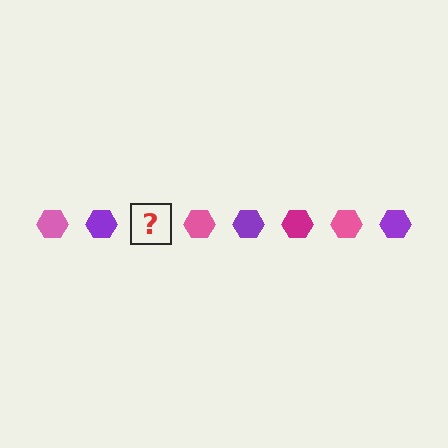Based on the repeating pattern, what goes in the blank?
The blank should be a magenta hexagon.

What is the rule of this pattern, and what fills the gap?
The rule is that the pattern cycles through pink, purple, magenta hexagons. The gap should be filled with a magenta hexagon.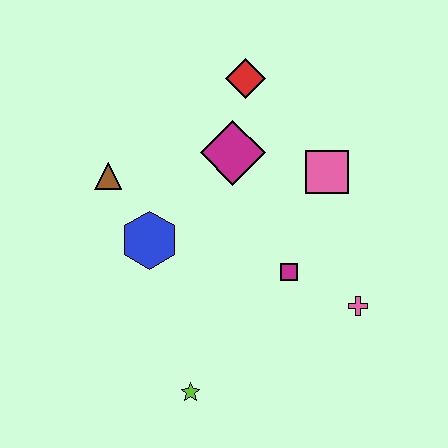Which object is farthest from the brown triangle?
The pink cross is farthest from the brown triangle.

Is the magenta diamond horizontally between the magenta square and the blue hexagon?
Yes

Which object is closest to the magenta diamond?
The red diamond is closest to the magenta diamond.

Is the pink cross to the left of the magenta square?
No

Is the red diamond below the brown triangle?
No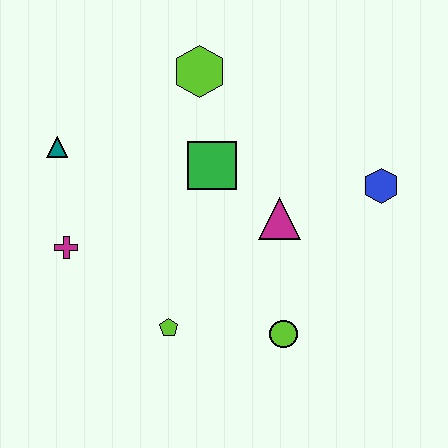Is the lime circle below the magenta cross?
Yes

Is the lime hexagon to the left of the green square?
Yes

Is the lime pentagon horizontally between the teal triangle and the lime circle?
Yes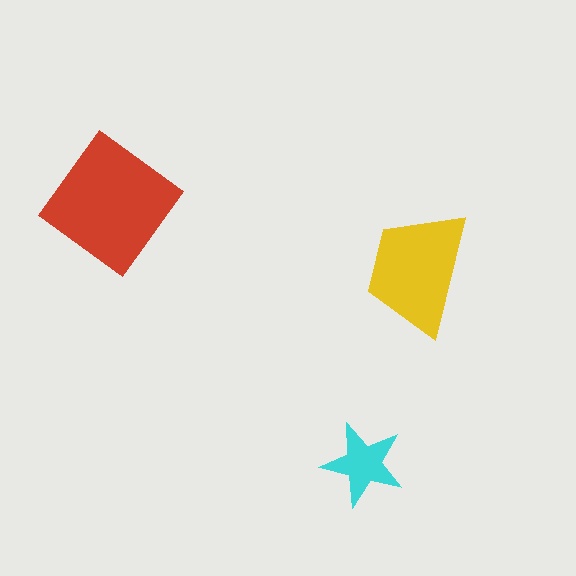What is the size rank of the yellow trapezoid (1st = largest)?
2nd.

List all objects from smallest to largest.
The cyan star, the yellow trapezoid, the red diamond.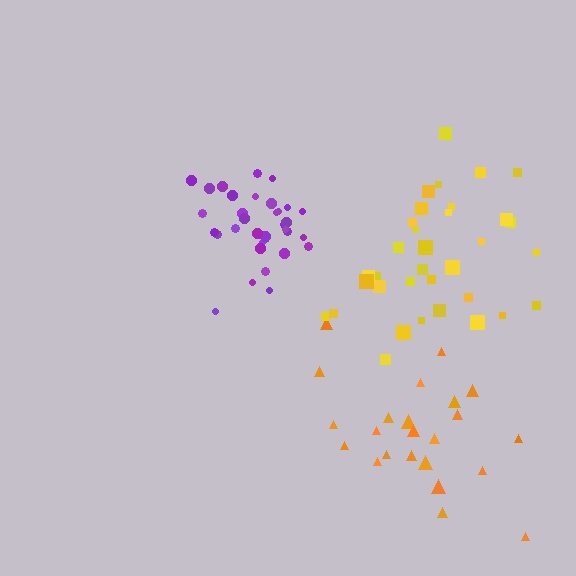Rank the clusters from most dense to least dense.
purple, yellow, orange.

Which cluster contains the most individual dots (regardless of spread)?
Purple (34).